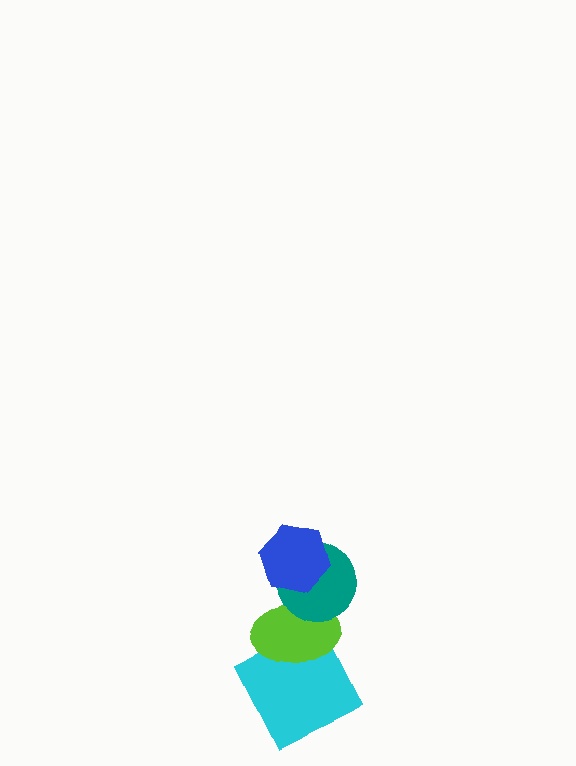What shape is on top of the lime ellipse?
The teal circle is on top of the lime ellipse.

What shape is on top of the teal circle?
The blue hexagon is on top of the teal circle.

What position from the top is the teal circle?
The teal circle is 2nd from the top.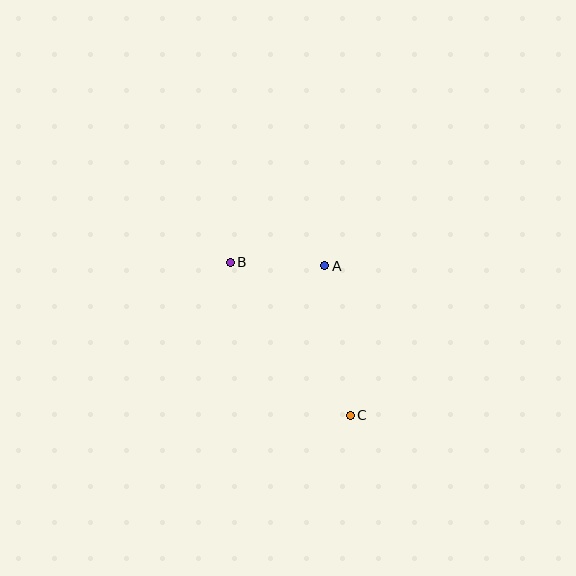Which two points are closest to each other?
Points A and B are closest to each other.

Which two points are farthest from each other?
Points B and C are farthest from each other.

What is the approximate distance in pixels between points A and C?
The distance between A and C is approximately 151 pixels.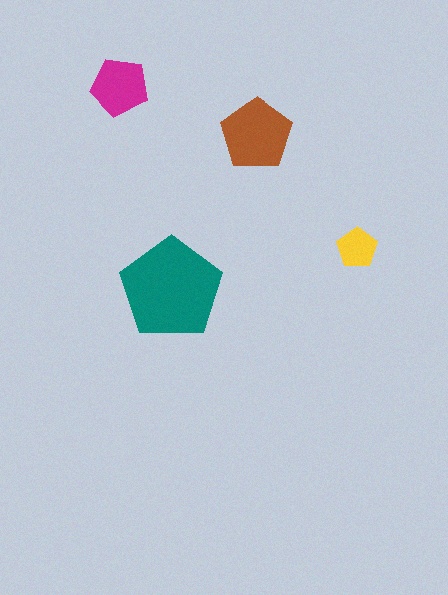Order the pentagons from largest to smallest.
the teal one, the brown one, the magenta one, the yellow one.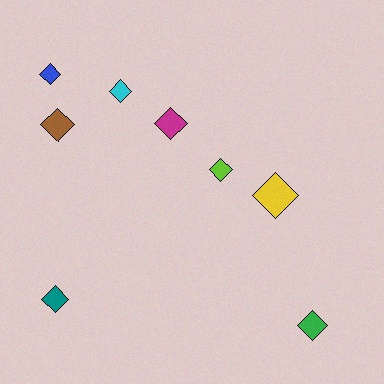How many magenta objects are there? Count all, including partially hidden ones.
There is 1 magenta object.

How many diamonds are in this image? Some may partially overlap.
There are 8 diamonds.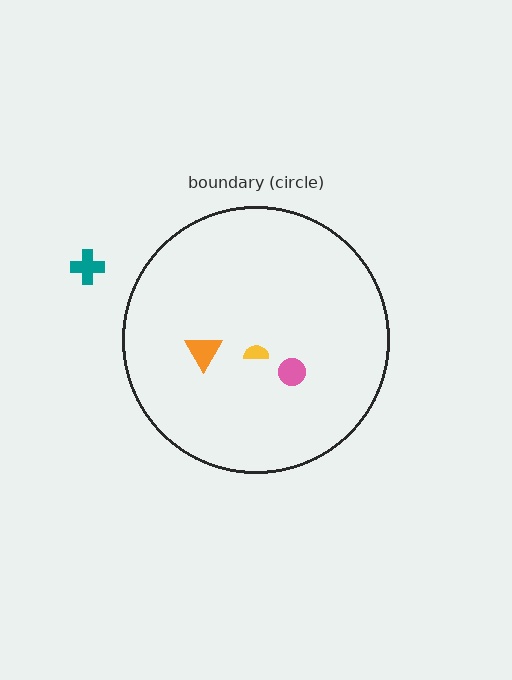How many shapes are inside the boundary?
3 inside, 1 outside.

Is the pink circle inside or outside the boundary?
Inside.